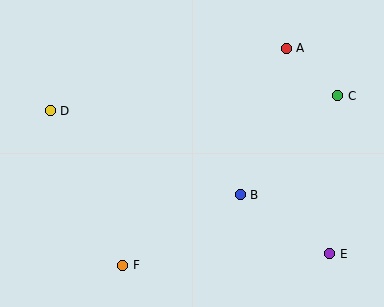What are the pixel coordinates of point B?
Point B is at (240, 195).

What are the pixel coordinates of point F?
Point F is at (123, 265).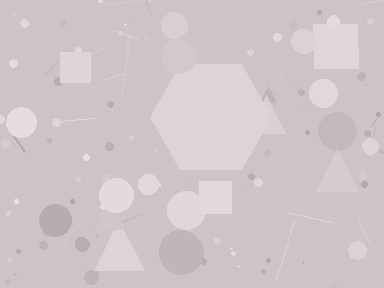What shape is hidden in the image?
A hexagon is hidden in the image.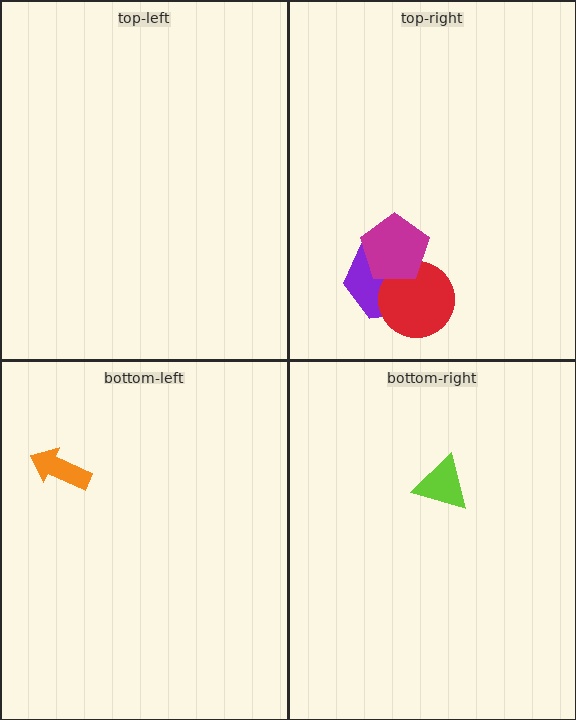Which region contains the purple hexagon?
The top-right region.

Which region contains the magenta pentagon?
The top-right region.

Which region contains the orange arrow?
The bottom-left region.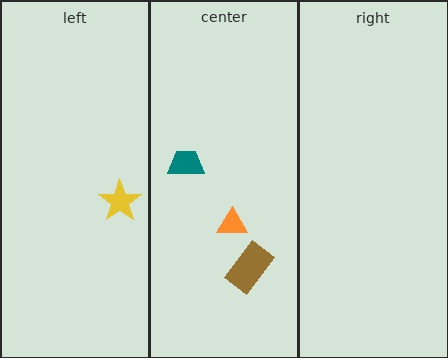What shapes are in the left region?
The yellow star.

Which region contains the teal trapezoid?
The center region.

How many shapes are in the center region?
3.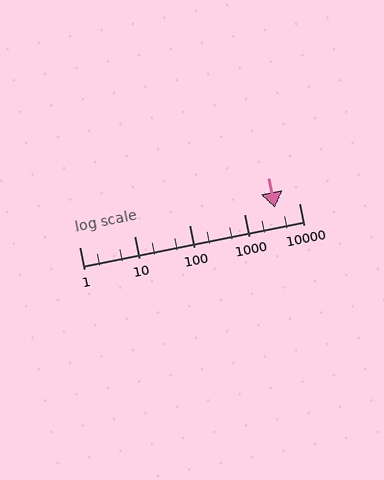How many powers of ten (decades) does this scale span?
The scale spans 4 decades, from 1 to 10000.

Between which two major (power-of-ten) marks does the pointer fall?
The pointer is between 1000 and 10000.